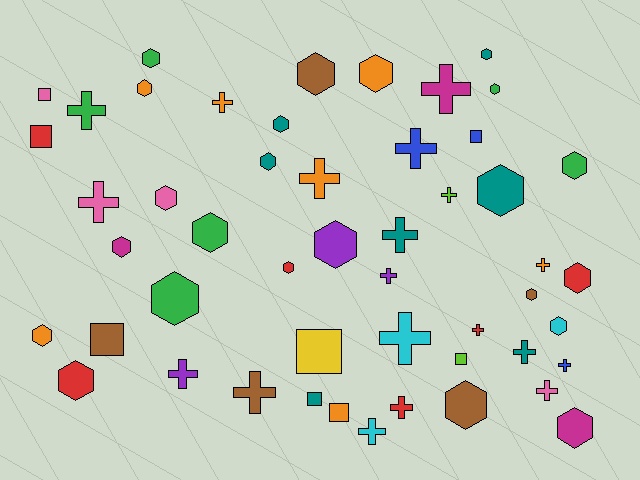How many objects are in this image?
There are 50 objects.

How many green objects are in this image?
There are 6 green objects.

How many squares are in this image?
There are 8 squares.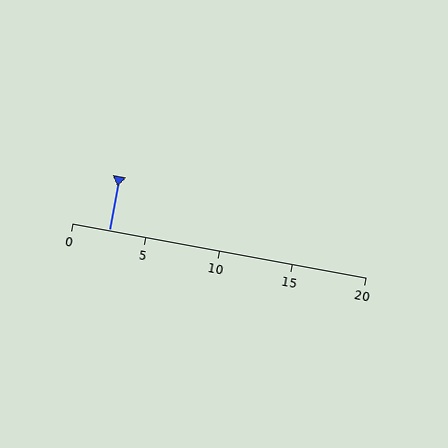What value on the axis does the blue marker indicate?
The marker indicates approximately 2.5.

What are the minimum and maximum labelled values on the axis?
The axis runs from 0 to 20.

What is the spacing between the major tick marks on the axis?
The major ticks are spaced 5 apart.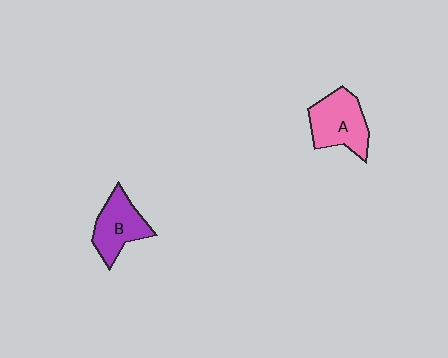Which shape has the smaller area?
Shape B (purple).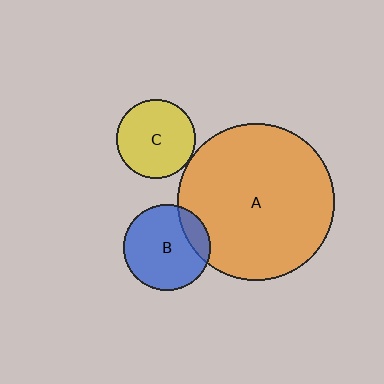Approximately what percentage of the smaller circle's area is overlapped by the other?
Approximately 15%.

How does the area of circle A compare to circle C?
Approximately 4.0 times.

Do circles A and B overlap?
Yes.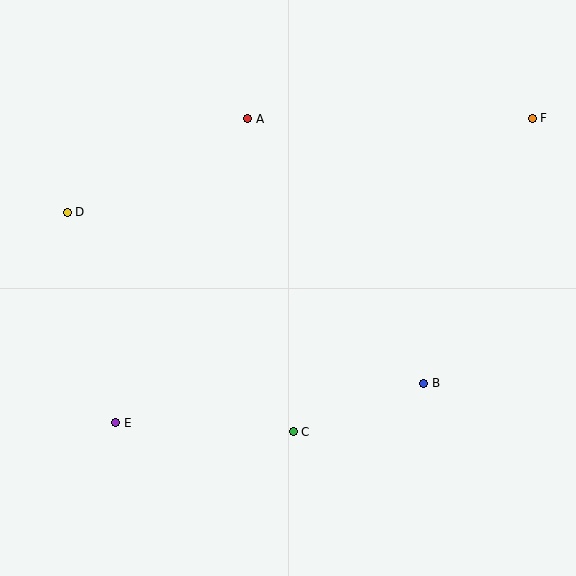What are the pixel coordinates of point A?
Point A is at (248, 119).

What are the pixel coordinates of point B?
Point B is at (424, 383).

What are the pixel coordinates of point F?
Point F is at (532, 118).